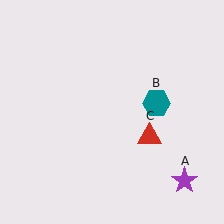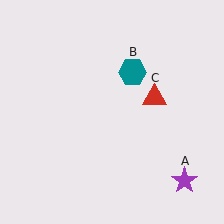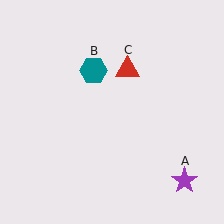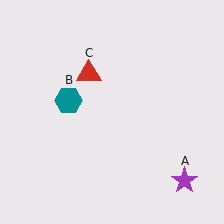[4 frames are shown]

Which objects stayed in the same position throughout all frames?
Purple star (object A) remained stationary.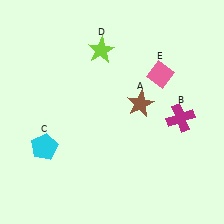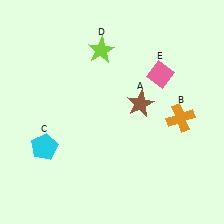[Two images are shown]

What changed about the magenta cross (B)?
In Image 1, B is magenta. In Image 2, it changed to orange.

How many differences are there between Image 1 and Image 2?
There is 1 difference between the two images.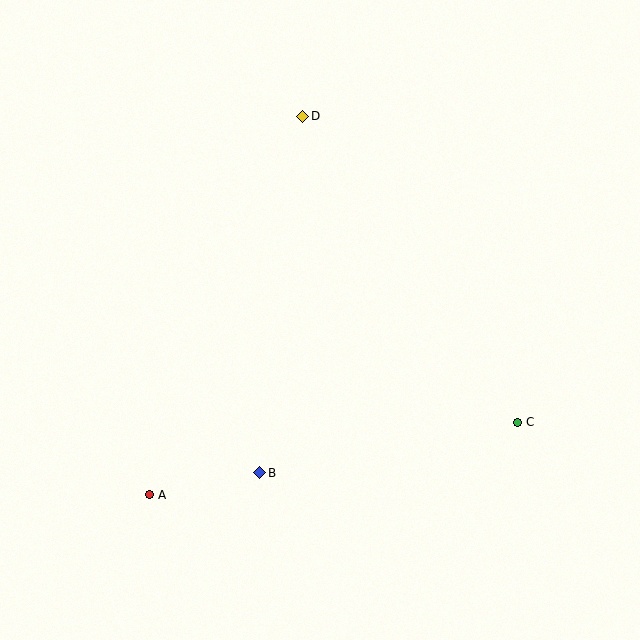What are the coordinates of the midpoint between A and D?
The midpoint between A and D is at (226, 305).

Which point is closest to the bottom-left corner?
Point A is closest to the bottom-left corner.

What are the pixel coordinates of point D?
Point D is at (303, 116).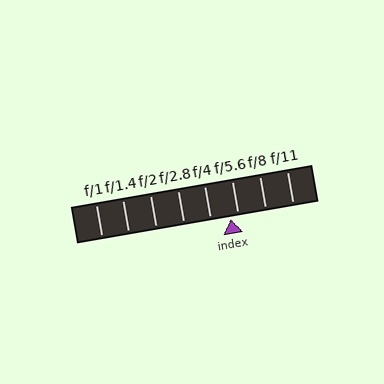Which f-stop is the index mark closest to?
The index mark is closest to f/5.6.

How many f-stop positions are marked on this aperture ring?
There are 8 f-stop positions marked.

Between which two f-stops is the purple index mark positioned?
The index mark is between f/4 and f/5.6.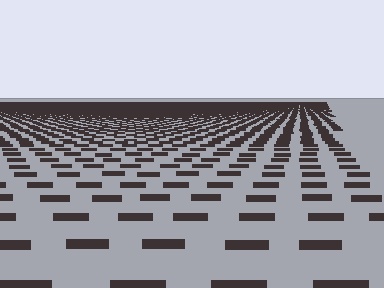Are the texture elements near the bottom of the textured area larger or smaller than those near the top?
Larger. Near the bottom, elements are closer to the viewer and appear at a bigger on-screen size.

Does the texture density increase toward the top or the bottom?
Density increases toward the top.